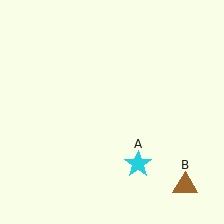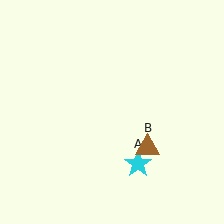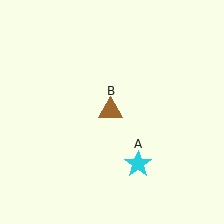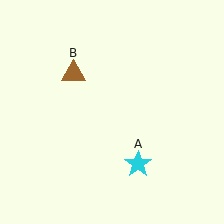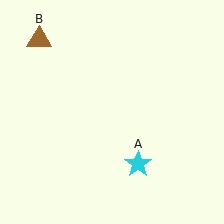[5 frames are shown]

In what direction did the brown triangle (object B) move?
The brown triangle (object B) moved up and to the left.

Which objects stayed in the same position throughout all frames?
Cyan star (object A) remained stationary.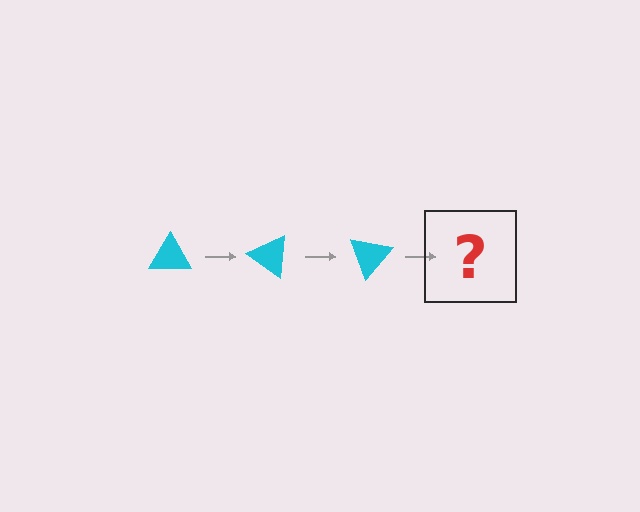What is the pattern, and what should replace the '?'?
The pattern is that the triangle rotates 35 degrees each step. The '?' should be a cyan triangle rotated 105 degrees.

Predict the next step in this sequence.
The next step is a cyan triangle rotated 105 degrees.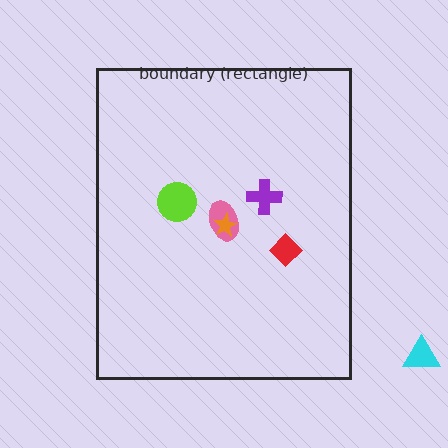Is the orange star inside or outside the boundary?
Inside.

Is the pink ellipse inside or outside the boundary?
Inside.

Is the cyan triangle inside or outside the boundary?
Outside.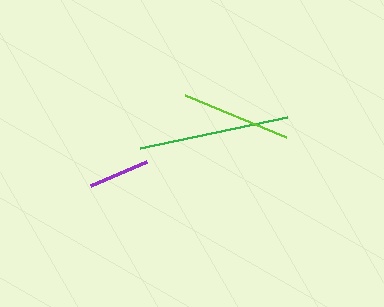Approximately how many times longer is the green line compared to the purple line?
The green line is approximately 2.4 times the length of the purple line.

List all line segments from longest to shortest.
From longest to shortest: green, lime, purple.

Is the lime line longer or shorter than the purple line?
The lime line is longer than the purple line.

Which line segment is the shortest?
The purple line is the shortest at approximately 61 pixels.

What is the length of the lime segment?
The lime segment is approximately 109 pixels long.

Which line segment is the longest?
The green line is the longest at approximately 150 pixels.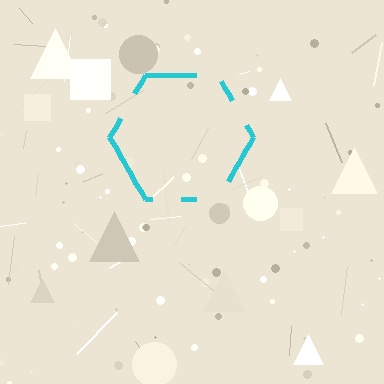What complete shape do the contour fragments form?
The contour fragments form a hexagon.